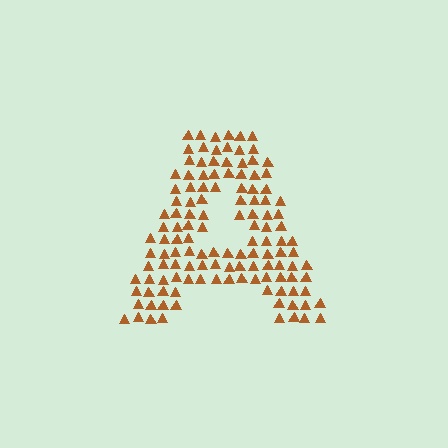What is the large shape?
The large shape is the letter A.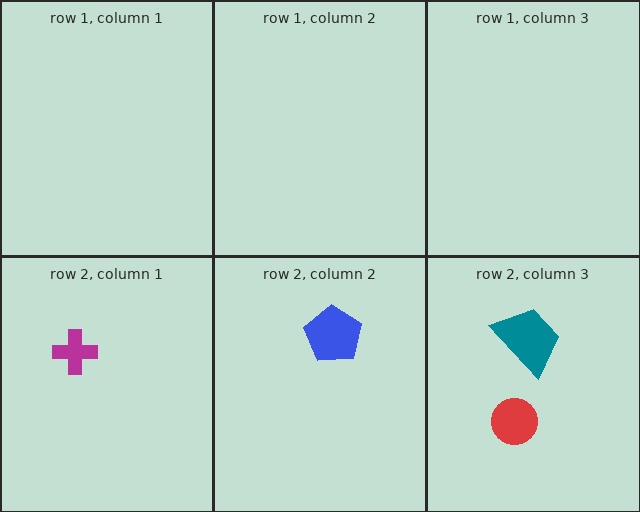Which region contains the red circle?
The row 2, column 3 region.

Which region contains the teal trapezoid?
The row 2, column 3 region.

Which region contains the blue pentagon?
The row 2, column 2 region.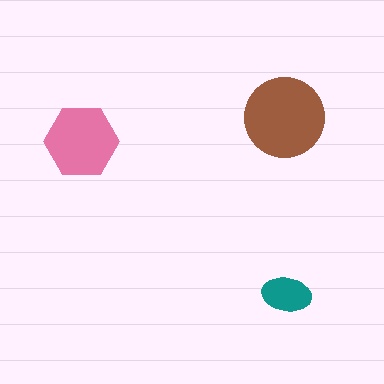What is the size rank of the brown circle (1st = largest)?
1st.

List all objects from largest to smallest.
The brown circle, the pink hexagon, the teal ellipse.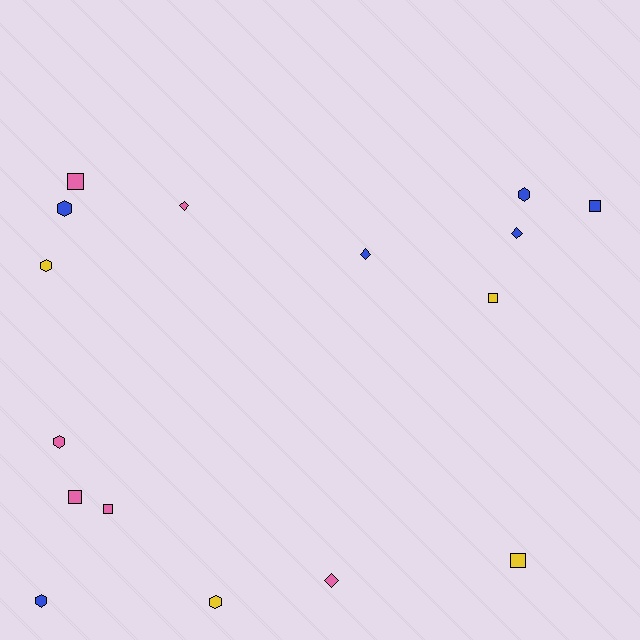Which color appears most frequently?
Pink, with 6 objects.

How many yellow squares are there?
There are 2 yellow squares.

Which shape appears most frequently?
Hexagon, with 6 objects.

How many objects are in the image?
There are 16 objects.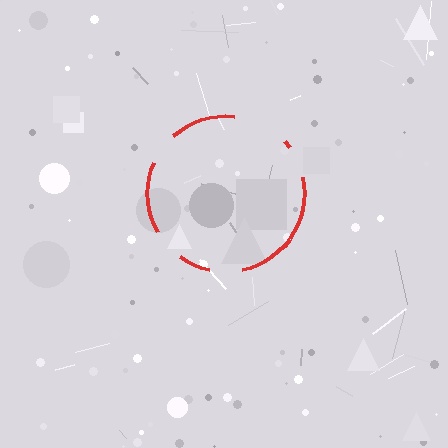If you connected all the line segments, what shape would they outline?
They would outline a circle.